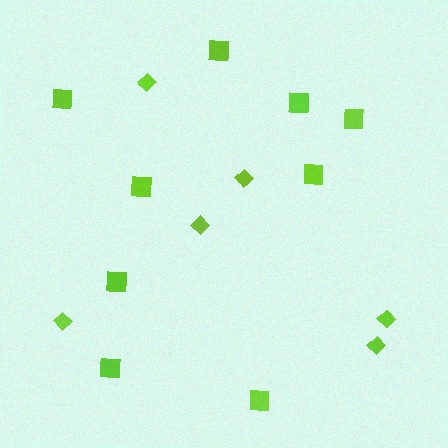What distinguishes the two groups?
There are 2 groups: one group of diamonds (6) and one group of squares (9).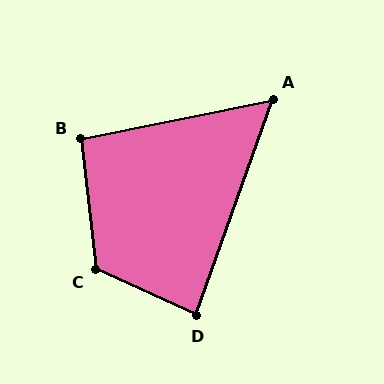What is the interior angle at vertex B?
Approximately 95 degrees (obtuse).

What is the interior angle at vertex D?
Approximately 85 degrees (acute).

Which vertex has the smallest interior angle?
A, at approximately 59 degrees.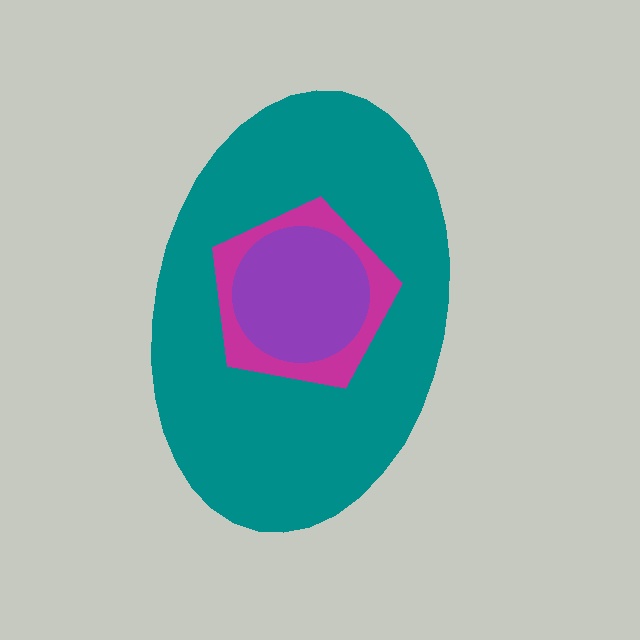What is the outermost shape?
The teal ellipse.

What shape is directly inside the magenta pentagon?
The purple circle.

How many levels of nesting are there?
3.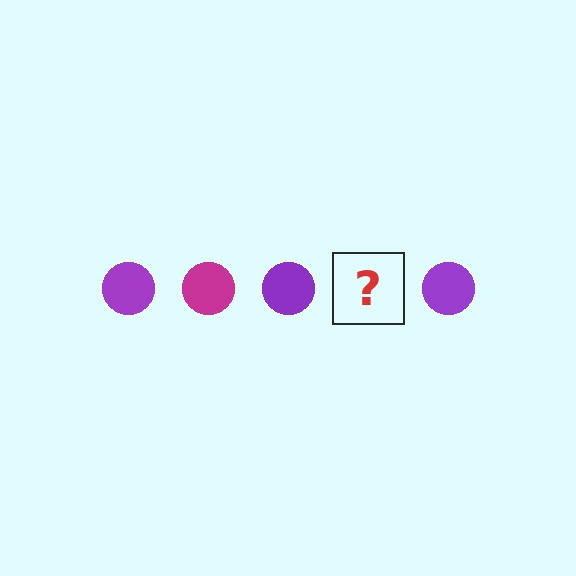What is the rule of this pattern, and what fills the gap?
The rule is that the pattern cycles through purple, magenta circles. The gap should be filled with a magenta circle.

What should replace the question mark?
The question mark should be replaced with a magenta circle.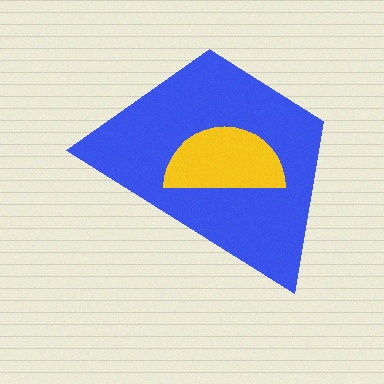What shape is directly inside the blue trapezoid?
The yellow semicircle.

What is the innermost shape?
The yellow semicircle.